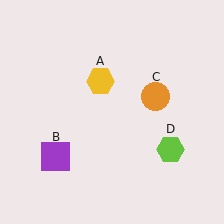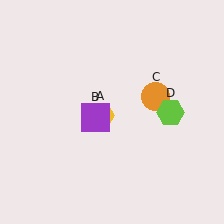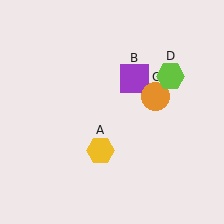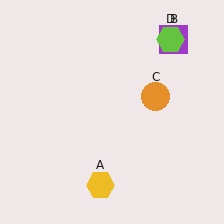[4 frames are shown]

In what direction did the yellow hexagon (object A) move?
The yellow hexagon (object A) moved down.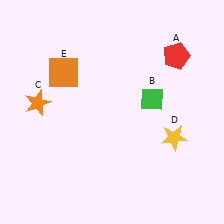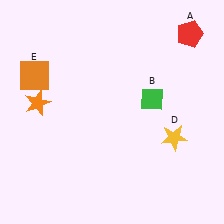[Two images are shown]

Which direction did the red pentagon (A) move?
The red pentagon (A) moved up.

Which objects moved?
The objects that moved are: the red pentagon (A), the orange square (E).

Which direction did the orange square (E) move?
The orange square (E) moved left.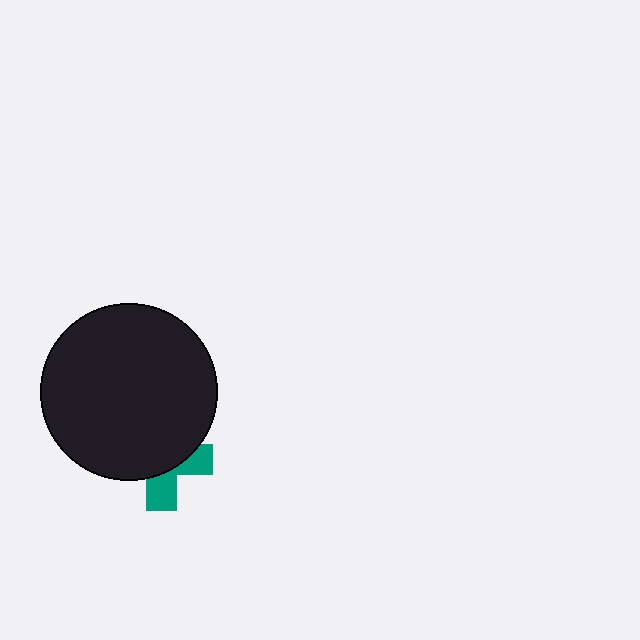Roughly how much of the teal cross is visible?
A small part of it is visible (roughly 36%).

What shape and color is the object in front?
The object in front is a black circle.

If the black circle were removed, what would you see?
You would see the complete teal cross.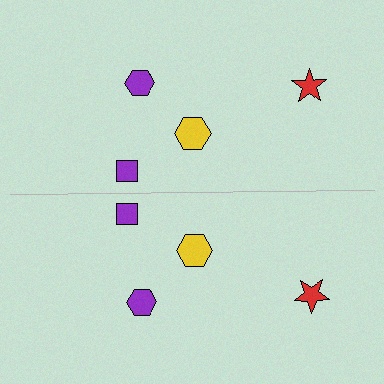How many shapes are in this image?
There are 8 shapes in this image.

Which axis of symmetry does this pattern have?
The pattern has a horizontal axis of symmetry running through the center of the image.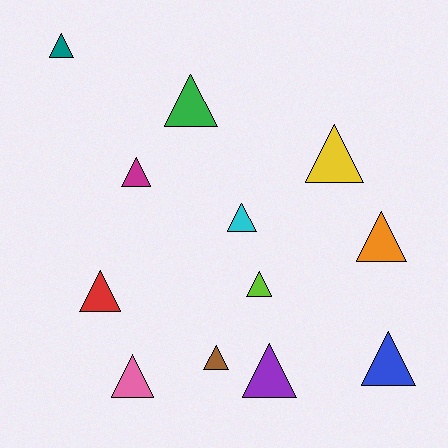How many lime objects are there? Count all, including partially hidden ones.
There is 1 lime object.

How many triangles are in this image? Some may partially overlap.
There are 12 triangles.